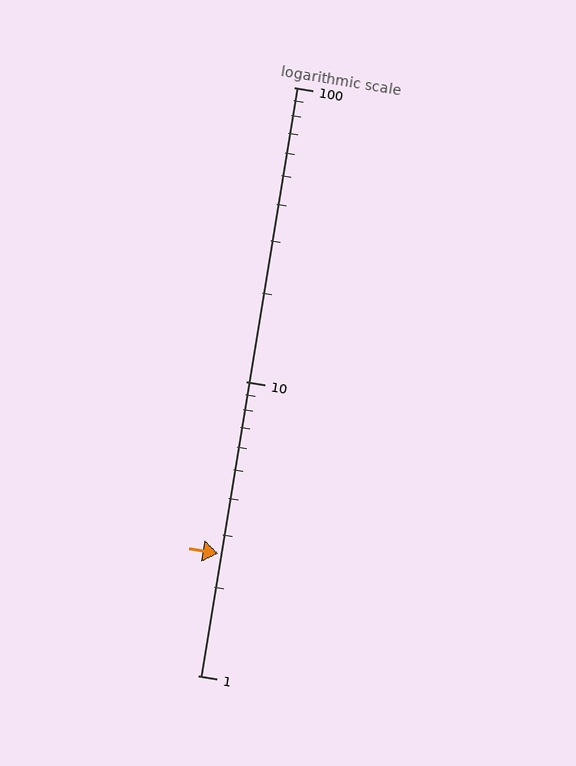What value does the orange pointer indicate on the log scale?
The pointer indicates approximately 2.6.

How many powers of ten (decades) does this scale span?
The scale spans 2 decades, from 1 to 100.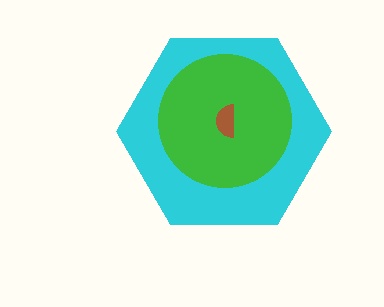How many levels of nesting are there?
3.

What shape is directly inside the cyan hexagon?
The green circle.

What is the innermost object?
The brown semicircle.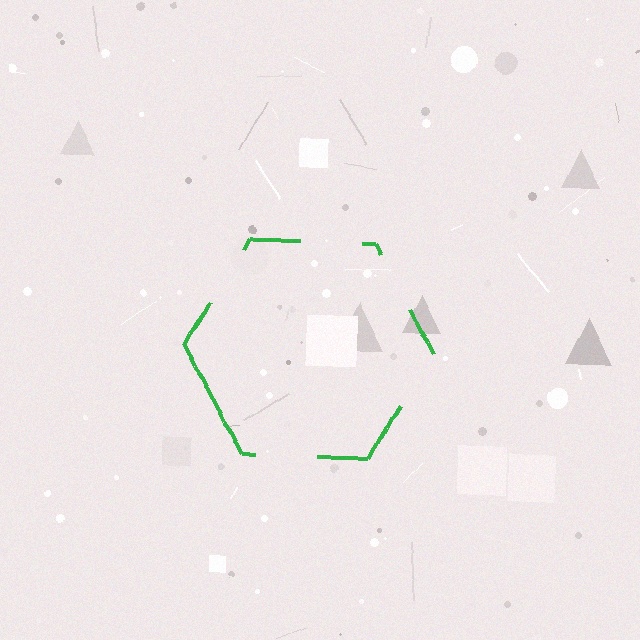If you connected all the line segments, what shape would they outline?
They would outline a hexagon.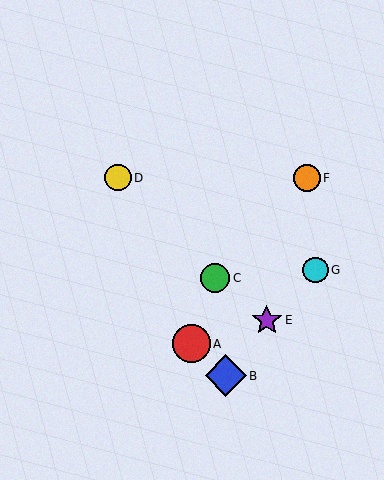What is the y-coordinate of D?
Object D is at y≈178.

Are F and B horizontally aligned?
No, F is at y≈178 and B is at y≈376.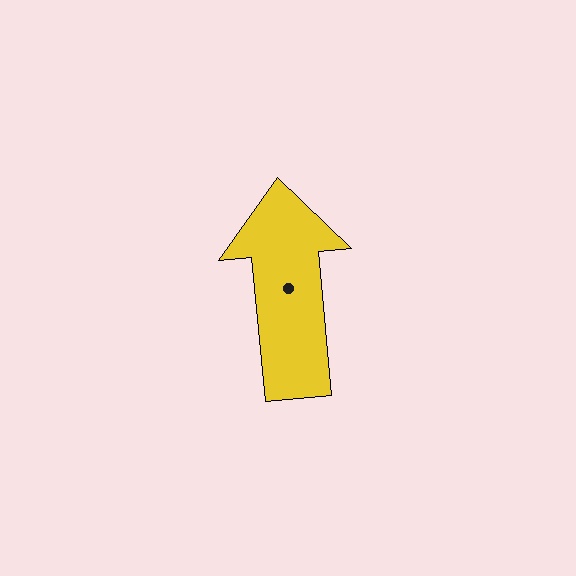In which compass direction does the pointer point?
North.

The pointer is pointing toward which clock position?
Roughly 12 o'clock.